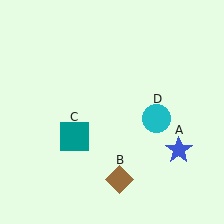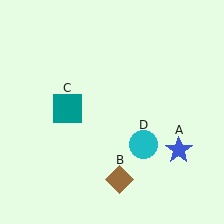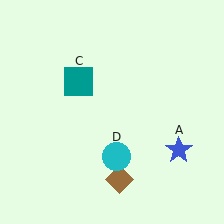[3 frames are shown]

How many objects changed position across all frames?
2 objects changed position: teal square (object C), cyan circle (object D).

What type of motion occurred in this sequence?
The teal square (object C), cyan circle (object D) rotated clockwise around the center of the scene.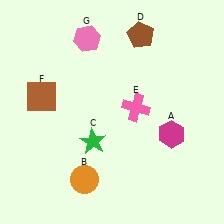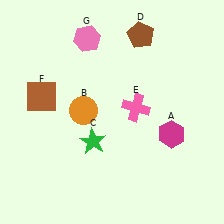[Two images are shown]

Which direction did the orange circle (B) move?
The orange circle (B) moved up.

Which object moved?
The orange circle (B) moved up.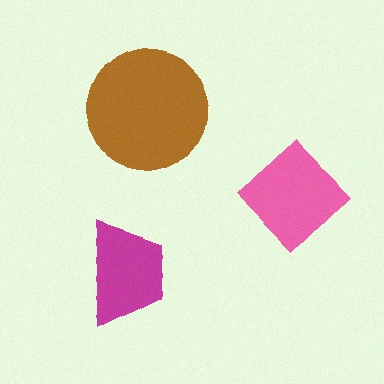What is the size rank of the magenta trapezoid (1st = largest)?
3rd.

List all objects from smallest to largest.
The magenta trapezoid, the pink diamond, the brown circle.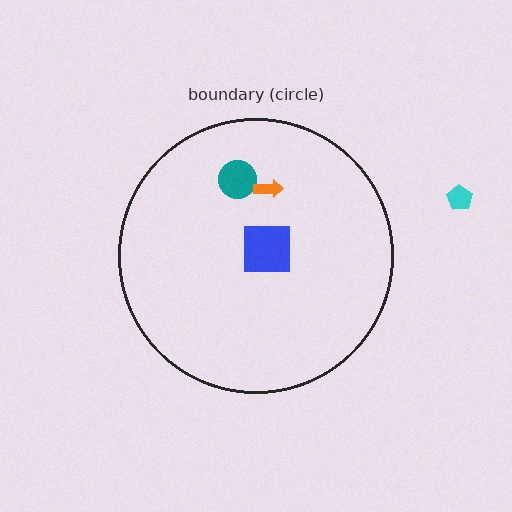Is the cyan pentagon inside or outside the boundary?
Outside.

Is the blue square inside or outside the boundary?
Inside.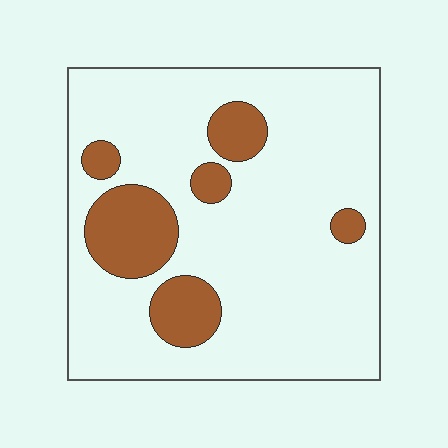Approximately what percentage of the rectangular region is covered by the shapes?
Approximately 20%.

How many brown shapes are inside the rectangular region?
6.